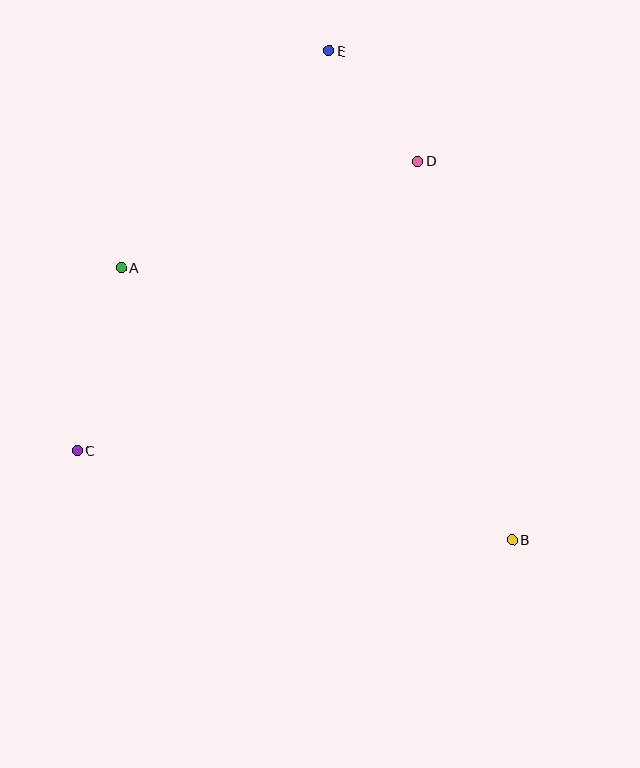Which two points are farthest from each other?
Points B and E are farthest from each other.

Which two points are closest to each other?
Points D and E are closest to each other.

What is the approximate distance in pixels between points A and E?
The distance between A and E is approximately 300 pixels.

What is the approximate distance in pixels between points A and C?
The distance between A and C is approximately 188 pixels.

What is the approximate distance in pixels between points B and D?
The distance between B and D is approximately 390 pixels.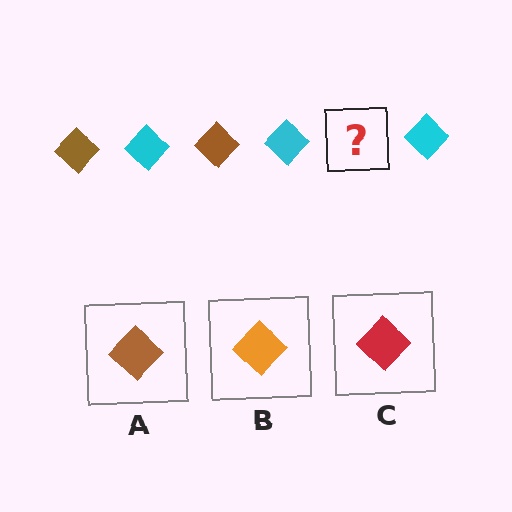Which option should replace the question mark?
Option A.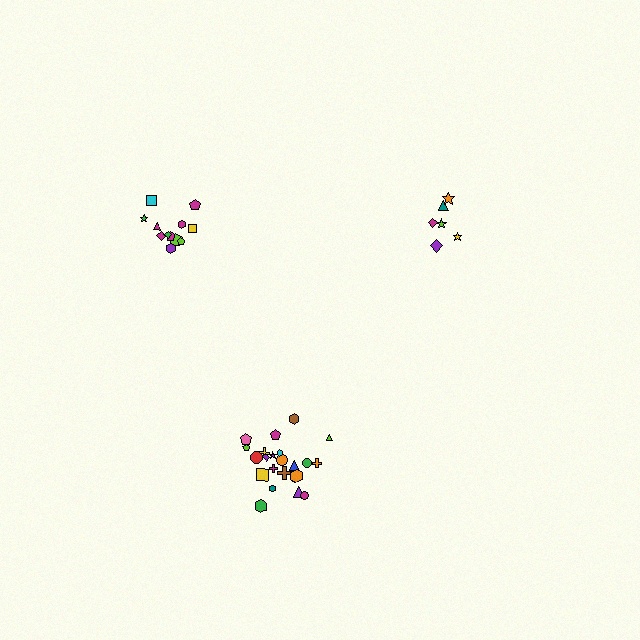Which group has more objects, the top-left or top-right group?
The top-left group.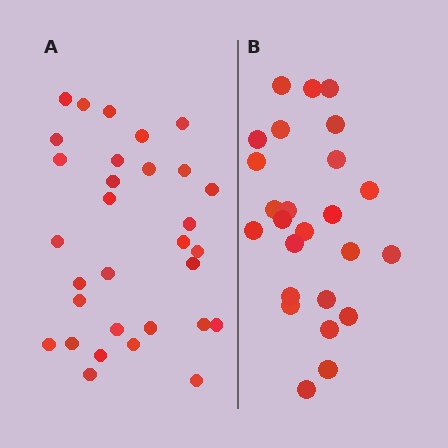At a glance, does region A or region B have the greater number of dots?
Region A (the left region) has more dots.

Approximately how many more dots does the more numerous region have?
Region A has about 6 more dots than region B.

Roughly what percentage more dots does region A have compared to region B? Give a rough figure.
About 25% more.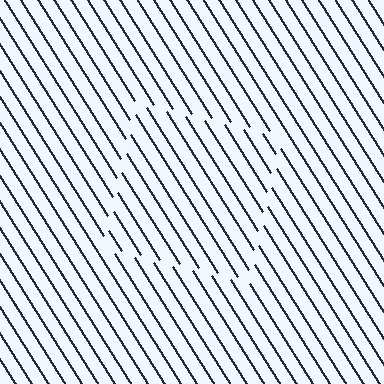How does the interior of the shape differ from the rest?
The interior of the shape contains the same grating, shifted by half a period — the contour is defined by the phase discontinuity where line-ends from the inner and outer gratings abut.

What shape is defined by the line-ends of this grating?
An illusory square. The interior of the shape contains the same grating, shifted by half a period — the contour is defined by the phase discontinuity where line-ends from the inner and outer gratings abut.